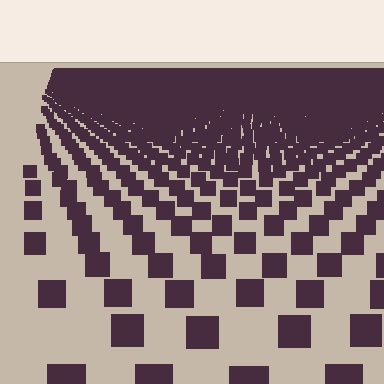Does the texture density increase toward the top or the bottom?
Density increases toward the top.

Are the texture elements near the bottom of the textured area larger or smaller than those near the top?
Larger. Near the bottom, elements are closer to the viewer and appear at a bigger on-screen size.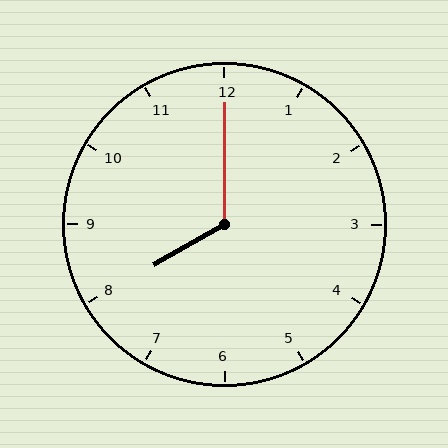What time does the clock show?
8:00.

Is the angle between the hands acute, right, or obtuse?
It is obtuse.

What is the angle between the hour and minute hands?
Approximately 120 degrees.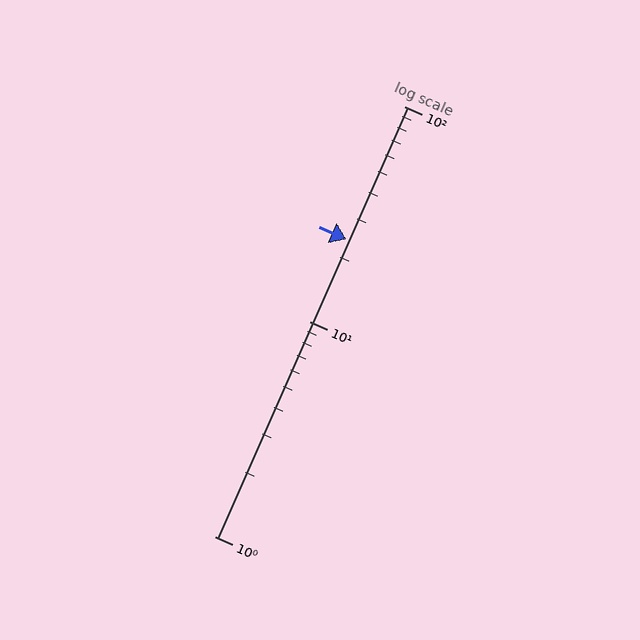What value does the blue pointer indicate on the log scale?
The pointer indicates approximately 24.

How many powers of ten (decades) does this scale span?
The scale spans 2 decades, from 1 to 100.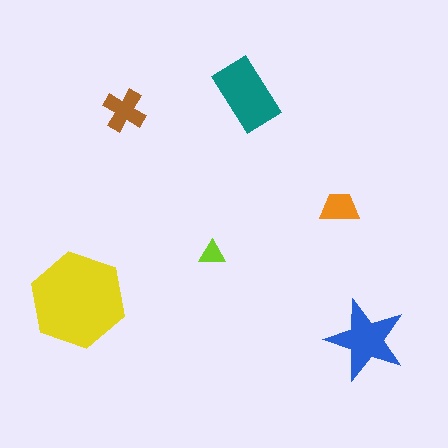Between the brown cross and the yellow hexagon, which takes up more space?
The yellow hexagon.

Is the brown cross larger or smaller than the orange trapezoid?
Larger.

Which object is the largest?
The yellow hexagon.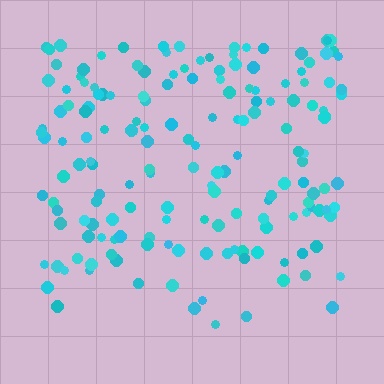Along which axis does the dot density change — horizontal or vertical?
Vertical.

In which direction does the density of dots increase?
From bottom to top, with the top side densest.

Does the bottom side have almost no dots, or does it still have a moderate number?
Still a moderate number, just noticeably fewer than the top.